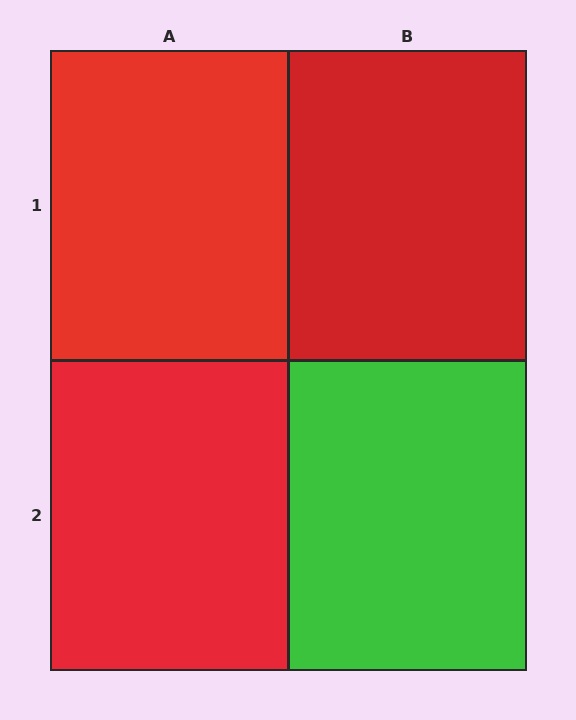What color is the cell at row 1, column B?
Red.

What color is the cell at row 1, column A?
Red.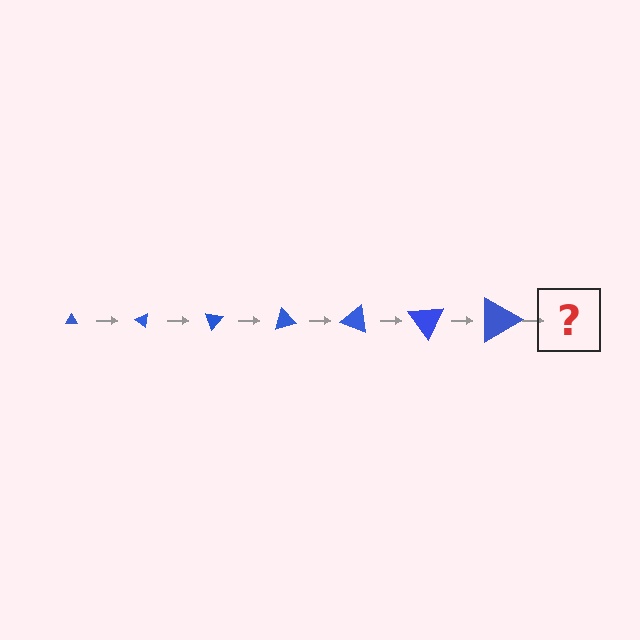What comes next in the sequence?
The next element should be a triangle, larger than the previous one and rotated 245 degrees from the start.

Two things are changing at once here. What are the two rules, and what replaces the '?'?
The two rules are that the triangle grows larger each step and it rotates 35 degrees each step. The '?' should be a triangle, larger than the previous one and rotated 245 degrees from the start.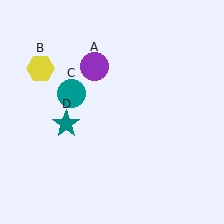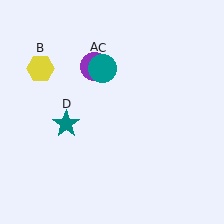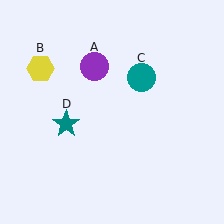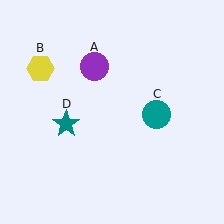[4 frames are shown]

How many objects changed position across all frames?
1 object changed position: teal circle (object C).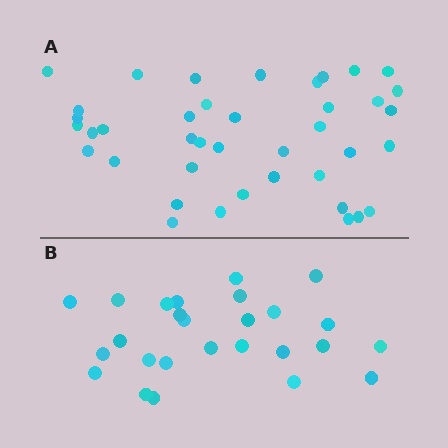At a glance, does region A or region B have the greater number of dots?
Region A (the top region) has more dots.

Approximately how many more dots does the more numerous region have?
Region A has approximately 15 more dots than region B.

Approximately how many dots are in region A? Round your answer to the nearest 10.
About 40 dots.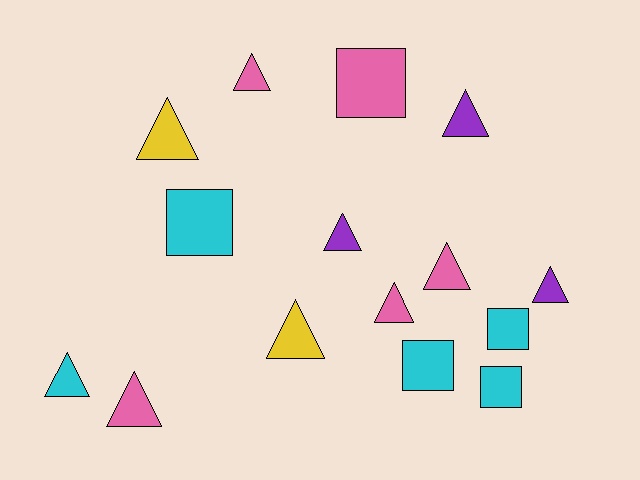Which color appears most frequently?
Cyan, with 5 objects.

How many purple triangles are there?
There are 3 purple triangles.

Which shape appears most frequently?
Triangle, with 10 objects.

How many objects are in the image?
There are 15 objects.